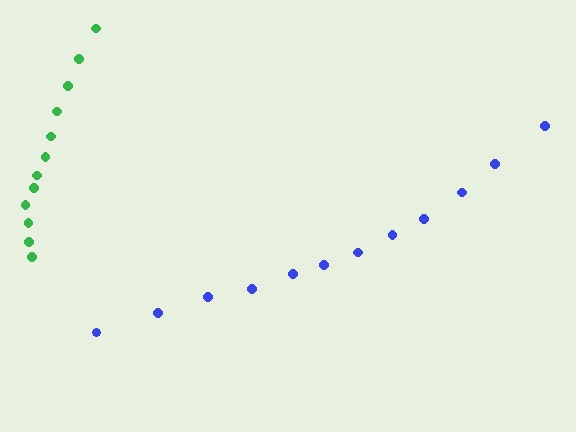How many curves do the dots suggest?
There are 2 distinct paths.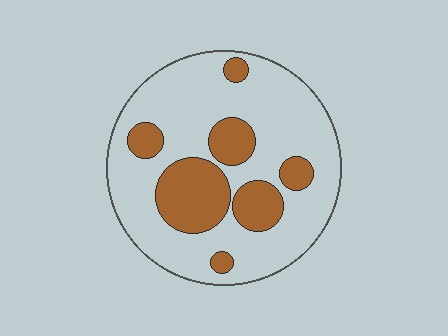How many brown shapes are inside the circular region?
7.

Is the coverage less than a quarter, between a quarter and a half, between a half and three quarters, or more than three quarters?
Between a quarter and a half.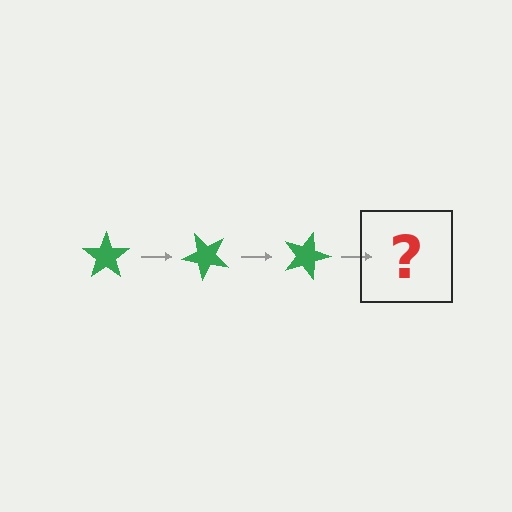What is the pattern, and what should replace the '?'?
The pattern is that the star rotates 45 degrees each step. The '?' should be a green star rotated 135 degrees.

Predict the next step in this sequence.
The next step is a green star rotated 135 degrees.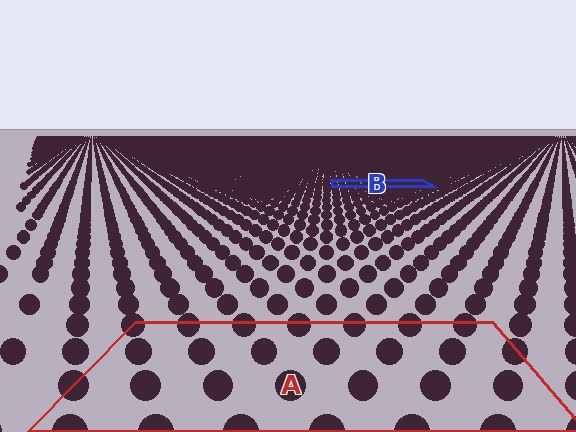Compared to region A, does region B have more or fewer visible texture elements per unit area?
Region B has more texture elements per unit area — they are packed more densely because it is farther away.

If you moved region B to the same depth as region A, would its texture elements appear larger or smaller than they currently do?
They would appear larger. At a closer depth, the same texture elements are projected at a bigger on-screen size.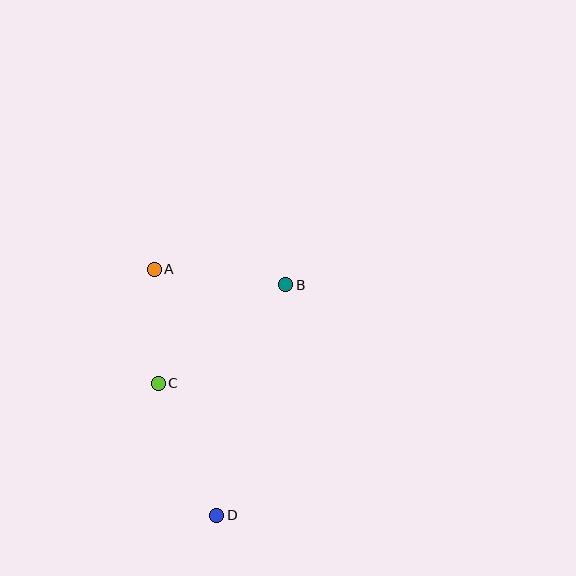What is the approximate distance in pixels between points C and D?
The distance between C and D is approximately 144 pixels.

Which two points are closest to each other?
Points A and C are closest to each other.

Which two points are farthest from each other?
Points A and D are farthest from each other.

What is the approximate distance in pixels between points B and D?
The distance between B and D is approximately 240 pixels.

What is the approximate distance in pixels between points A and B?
The distance between A and B is approximately 133 pixels.